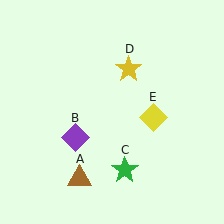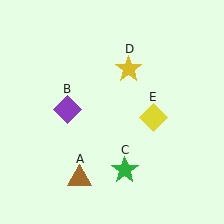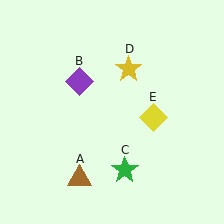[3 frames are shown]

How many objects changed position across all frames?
1 object changed position: purple diamond (object B).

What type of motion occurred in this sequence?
The purple diamond (object B) rotated clockwise around the center of the scene.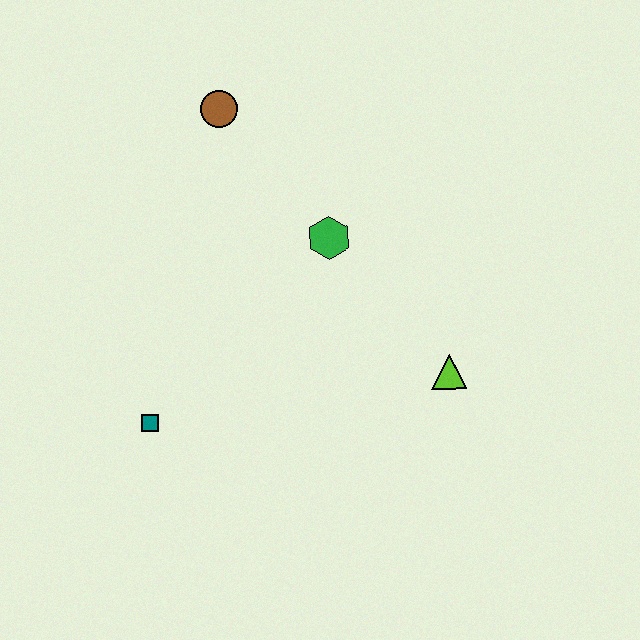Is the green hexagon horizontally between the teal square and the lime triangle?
Yes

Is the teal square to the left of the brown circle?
Yes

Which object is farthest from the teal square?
The brown circle is farthest from the teal square.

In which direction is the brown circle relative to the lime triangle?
The brown circle is above the lime triangle.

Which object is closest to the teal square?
The green hexagon is closest to the teal square.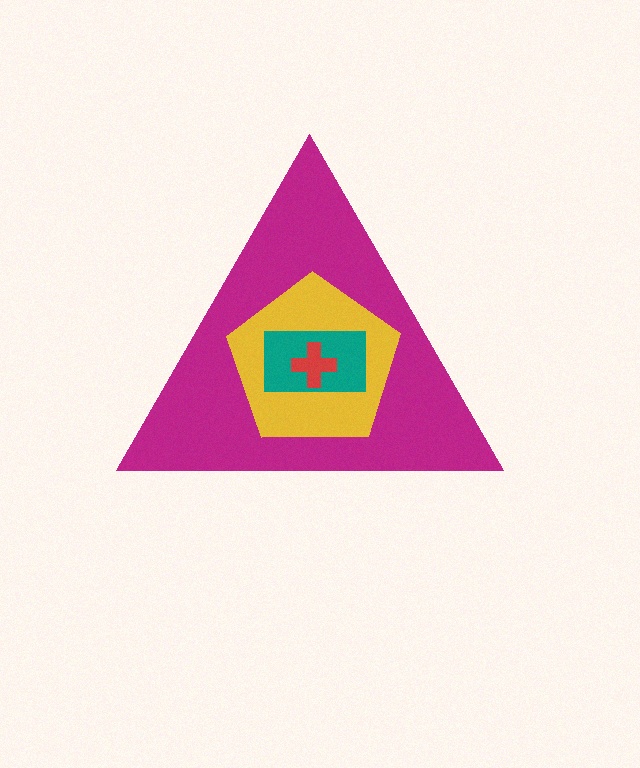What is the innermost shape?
The red cross.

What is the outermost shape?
The magenta triangle.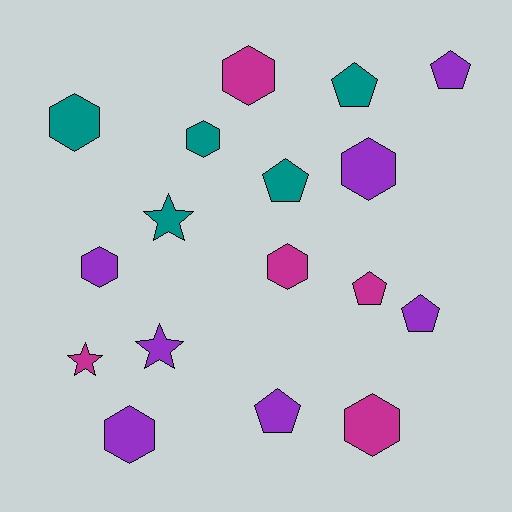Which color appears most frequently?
Purple, with 7 objects.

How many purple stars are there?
There is 1 purple star.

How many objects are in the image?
There are 17 objects.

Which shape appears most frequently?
Hexagon, with 8 objects.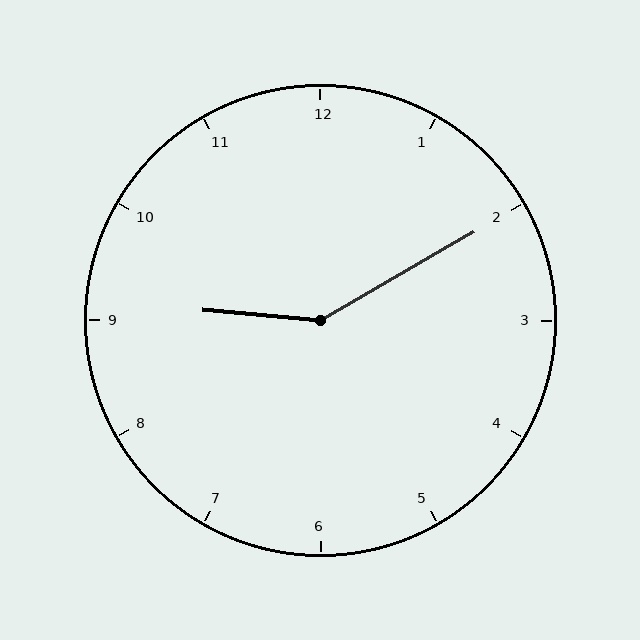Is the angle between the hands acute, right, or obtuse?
It is obtuse.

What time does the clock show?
9:10.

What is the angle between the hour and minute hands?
Approximately 145 degrees.